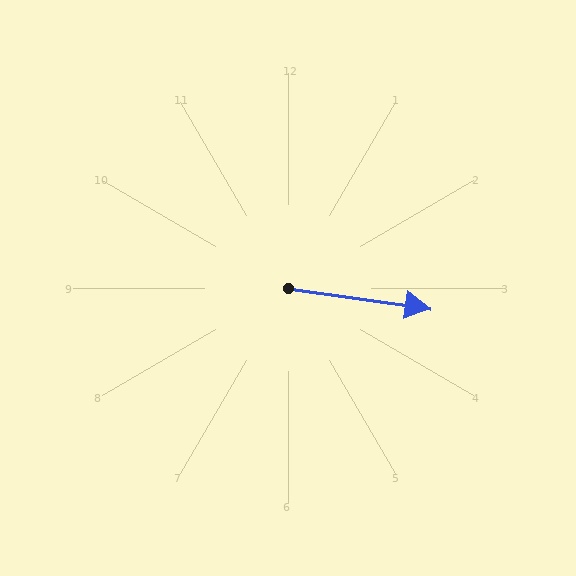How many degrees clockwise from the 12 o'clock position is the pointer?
Approximately 98 degrees.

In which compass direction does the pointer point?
East.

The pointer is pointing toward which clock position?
Roughly 3 o'clock.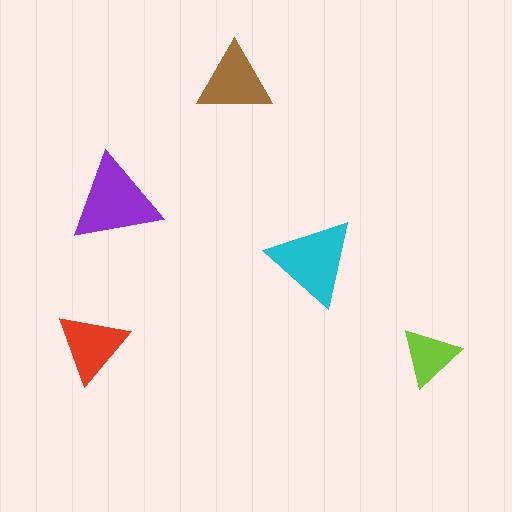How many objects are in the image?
There are 5 objects in the image.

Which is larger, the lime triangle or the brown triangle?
The brown one.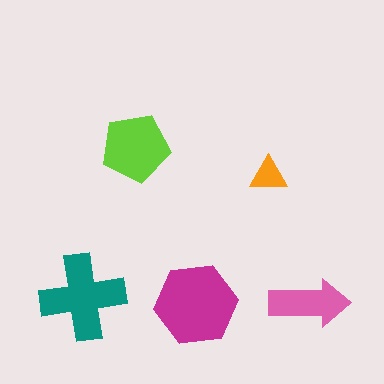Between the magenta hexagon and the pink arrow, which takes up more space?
The magenta hexagon.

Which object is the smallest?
The orange triangle.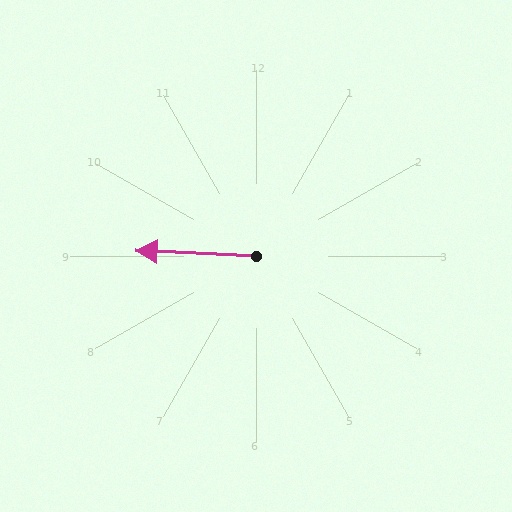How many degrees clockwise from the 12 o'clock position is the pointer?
Approximately 273 degrees.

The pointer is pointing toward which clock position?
Roughly 9 o'clock.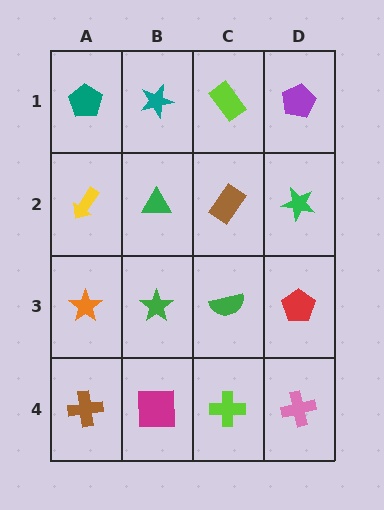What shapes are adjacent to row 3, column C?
A brown rectangle (row 2, column C), a lime cross (row 4, column C), a green star (row 3, column B), a red pentagon (row 3, column D).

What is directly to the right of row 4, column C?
A pink cross.